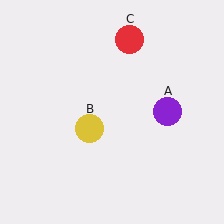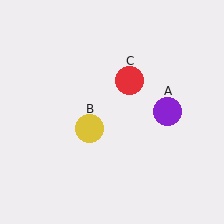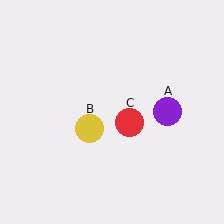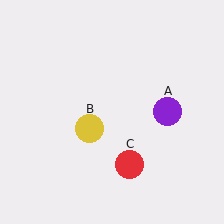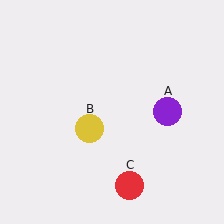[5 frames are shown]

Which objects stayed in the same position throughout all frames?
Purple circle (object A) and yellow circle (object B) remained stationary.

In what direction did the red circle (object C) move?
The red circle (object C) moved down.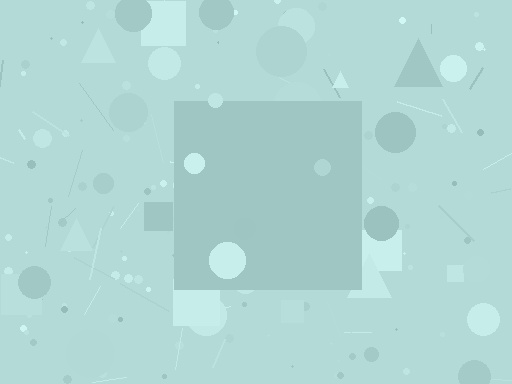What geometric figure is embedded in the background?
A square is embedded in the background.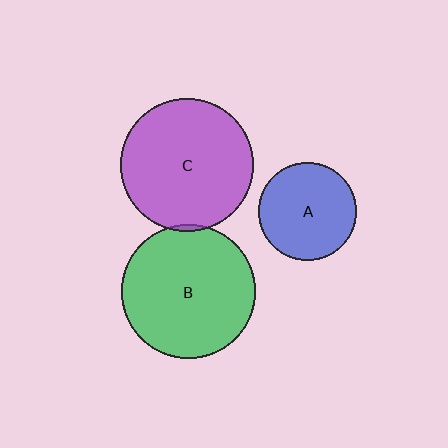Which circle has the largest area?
Circle B (green).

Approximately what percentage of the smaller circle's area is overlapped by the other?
Approximately 5%.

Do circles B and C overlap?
Yes.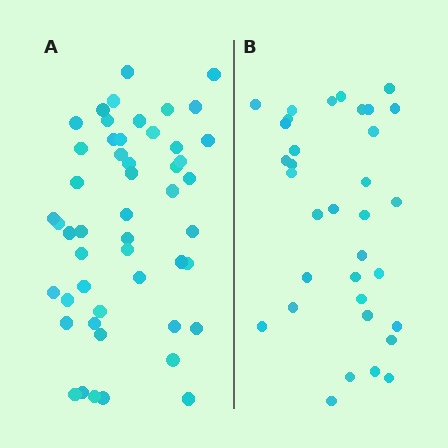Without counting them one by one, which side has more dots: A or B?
Region A (the left region) has more dots.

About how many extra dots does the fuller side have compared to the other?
Region A has approximately 15 more dots than region B.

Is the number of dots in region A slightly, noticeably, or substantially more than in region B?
Region A has substantially more. The ratio is roughly 1.5 to 1.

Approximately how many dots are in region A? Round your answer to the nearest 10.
About 50 dots.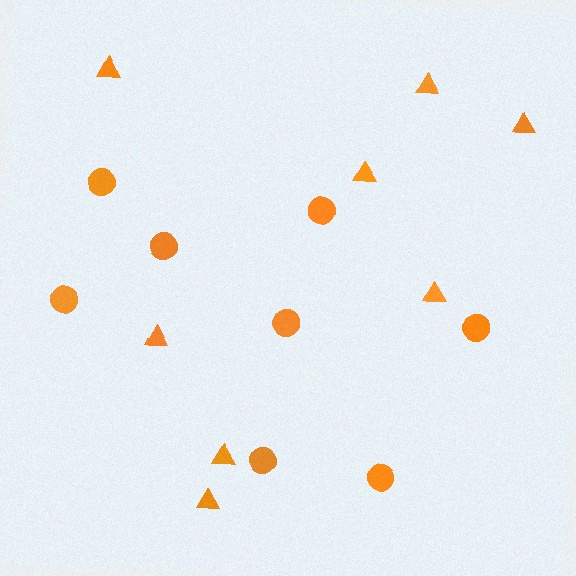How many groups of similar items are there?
There are 2 groups: one group of circles (8) and one group of triangles (8).